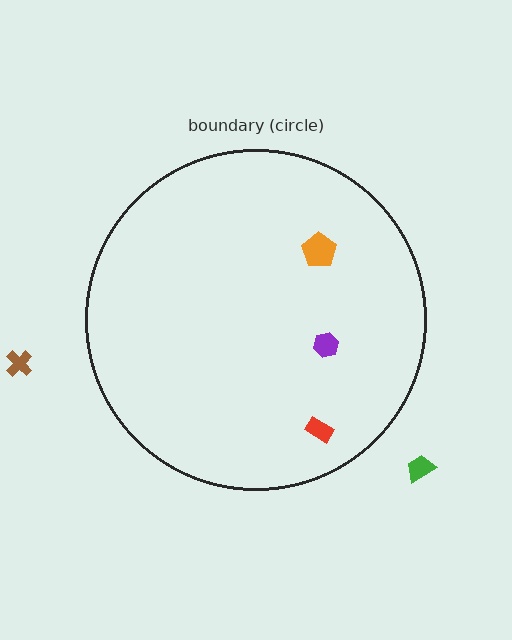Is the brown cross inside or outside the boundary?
Outside.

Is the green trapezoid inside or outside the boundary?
Outside.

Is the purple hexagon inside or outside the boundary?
Inside.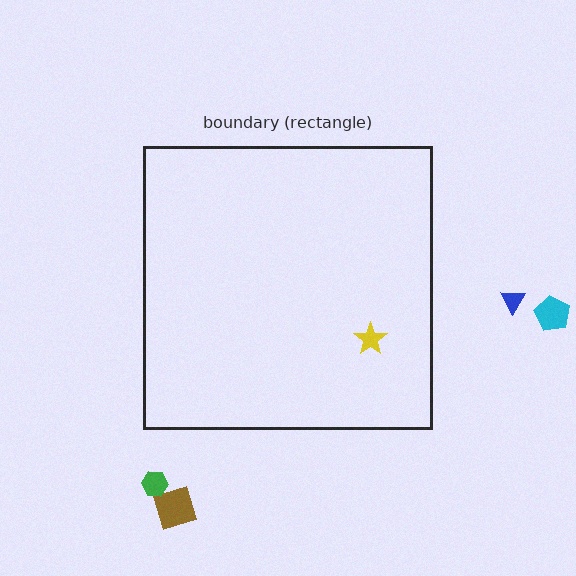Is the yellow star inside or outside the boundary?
Inside.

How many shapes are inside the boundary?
1 inside, 4 outside.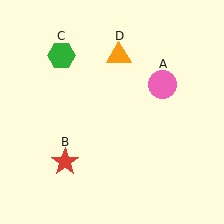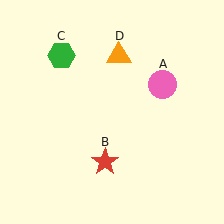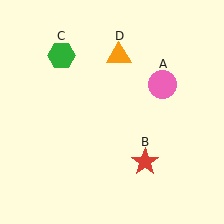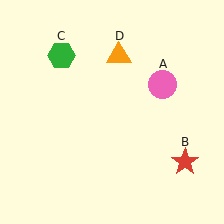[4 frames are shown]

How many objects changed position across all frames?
1 object changed position: red star (object B).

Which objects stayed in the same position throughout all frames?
Pink circle (object A) and green hexagon (object C) and orange triangle (object D) remained stationary.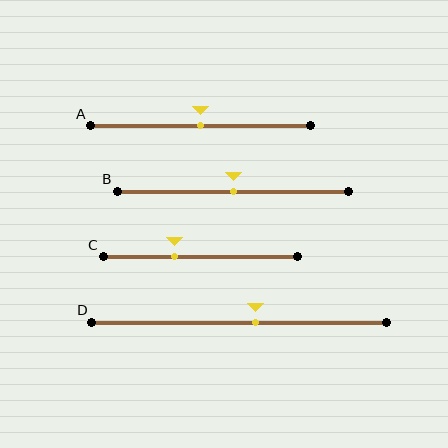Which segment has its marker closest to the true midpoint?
Segment A has its marker closest to the true midpoint.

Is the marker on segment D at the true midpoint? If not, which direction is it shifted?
No, the marker on segment D is shifted to the right by about 6% of the segment length.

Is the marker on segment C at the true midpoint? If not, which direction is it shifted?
No, the marker on segment C is shifted to the left by about 13% of the segment length.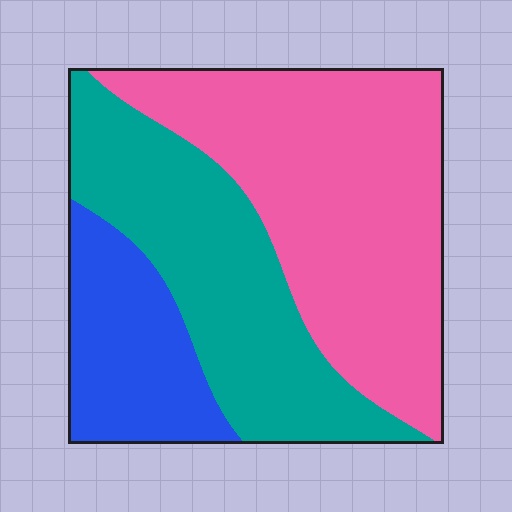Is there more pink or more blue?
Pink.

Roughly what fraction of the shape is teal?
Teal covers about 35% of the shape.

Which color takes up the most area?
Pink, at roughly 45%.